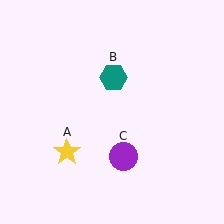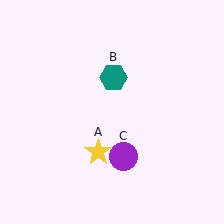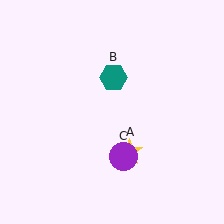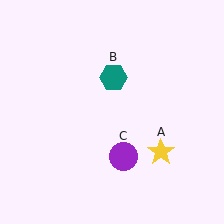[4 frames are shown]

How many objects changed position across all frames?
1 object changed position: yellow star (object A).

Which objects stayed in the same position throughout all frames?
Teal hexagon (object B) and purple circle (object C) remained stationary.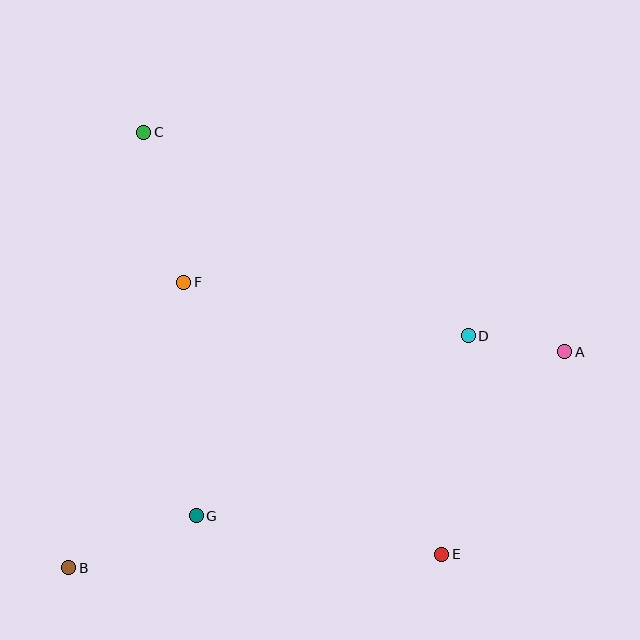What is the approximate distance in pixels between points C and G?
The distance between C and G is approximately 387 pixels.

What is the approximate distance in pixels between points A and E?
The distance between A and E is approximately 237 pixels.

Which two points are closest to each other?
Points A and D are closest to each other.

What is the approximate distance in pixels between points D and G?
The distance between D and G is approximately 326 pixels.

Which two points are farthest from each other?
Points A and B are farthest from each other.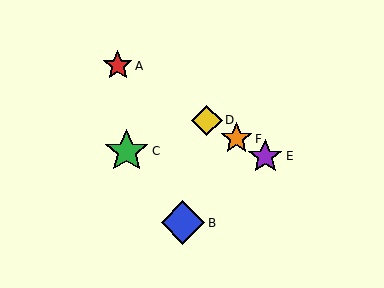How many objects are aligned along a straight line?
4 objects (A, D, E, F) are aligned along a straight line.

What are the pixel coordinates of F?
Object F is at (237, 139).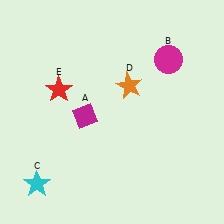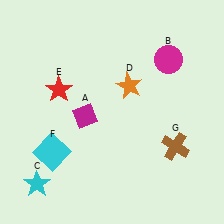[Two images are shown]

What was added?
A cyan square (F), a brown cross (G) were added in Image 2.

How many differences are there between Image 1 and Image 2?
There are 2 differences between the two images.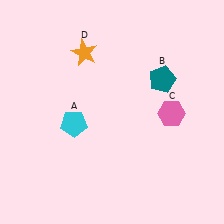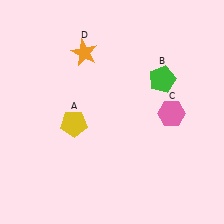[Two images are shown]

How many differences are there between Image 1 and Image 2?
There are 2 differences between the two images.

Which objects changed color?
A changed from cyan to yellow. B changed from teal to green.